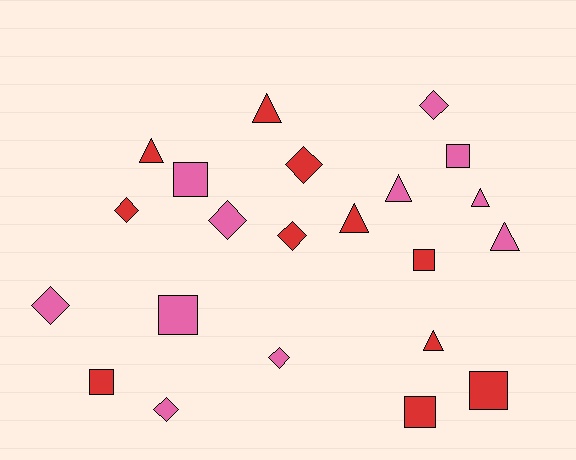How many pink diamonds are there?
There are 5 pink diamonds.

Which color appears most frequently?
Pink, with 11 objects.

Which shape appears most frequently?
Diamond, with 8 objects.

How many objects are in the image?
There are 22 objects.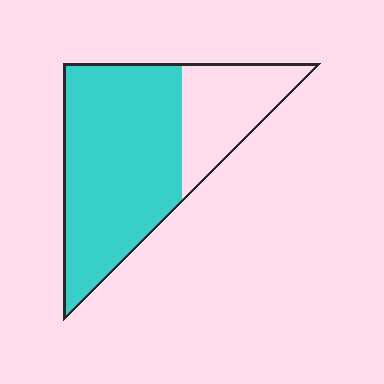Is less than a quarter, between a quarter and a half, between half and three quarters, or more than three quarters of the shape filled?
Between half and three quarters.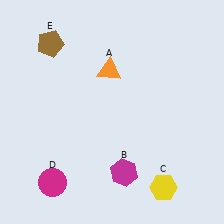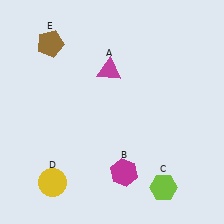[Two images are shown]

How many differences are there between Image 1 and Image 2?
There are 3 differences between the two images.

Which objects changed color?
A changed from orange to magenta. C changed from yellow to lime. D changed from magenta to yellow.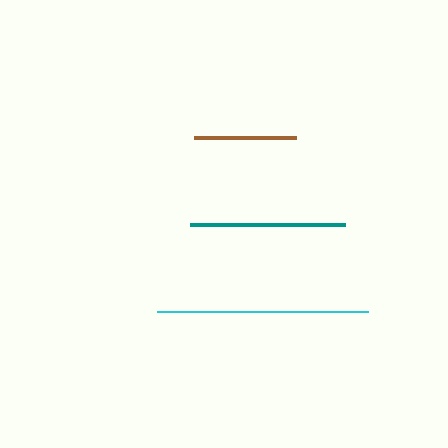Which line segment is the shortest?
The brown line is the shortest at approximately 102 pixels.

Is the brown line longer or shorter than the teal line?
The teal line is longer than the brown line.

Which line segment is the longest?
The cyan line is the longest at approximately 211 pixels.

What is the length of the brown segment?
The brown segment is approximately 102 pixels long.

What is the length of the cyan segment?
The cyan segment is approximately 211 pixels long.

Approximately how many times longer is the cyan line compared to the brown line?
The cyan line is approximately 2.1 times the length of the brown line.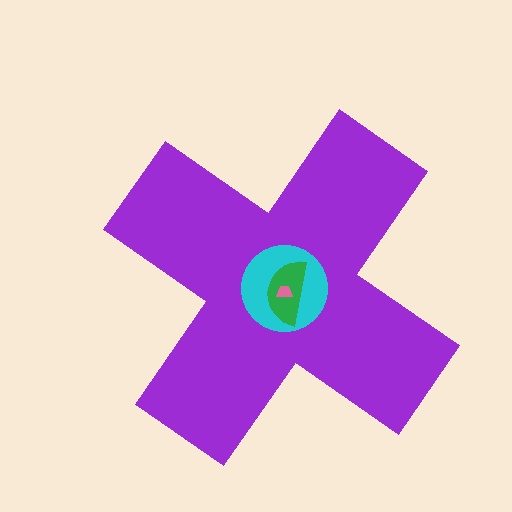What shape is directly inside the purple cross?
The cyan circle.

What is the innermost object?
The pink trapezoid.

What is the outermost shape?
The purple cross.